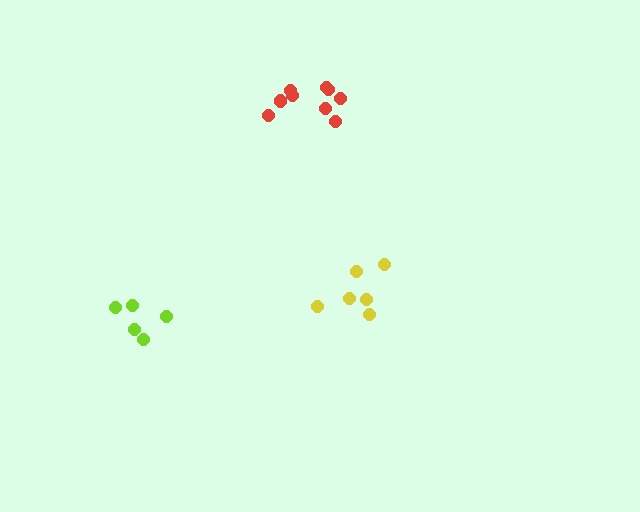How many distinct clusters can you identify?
There are 3 distinct clusters.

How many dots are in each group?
Group 1: 9 dots, Group 2: 6 dots, Group 3: 5 dots (20 total).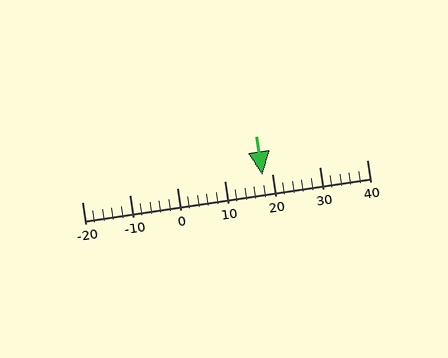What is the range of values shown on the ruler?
The ruler shows values from -20 to 40.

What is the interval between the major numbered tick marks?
The major tick marks are spaced 10 units apart.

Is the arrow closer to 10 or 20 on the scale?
The arrow is closer to 20.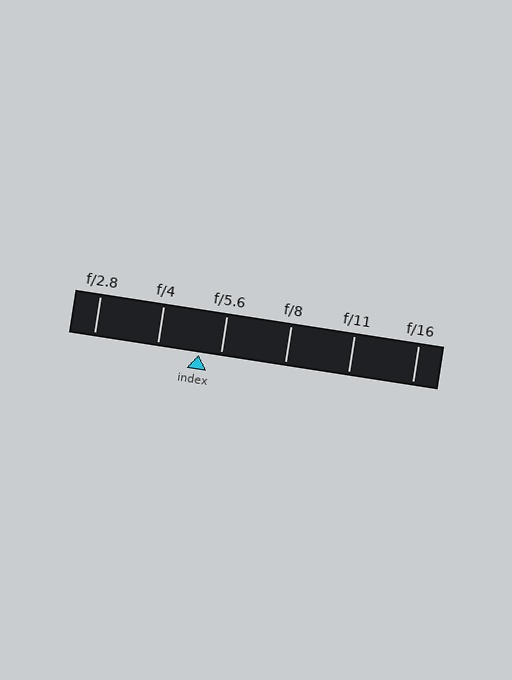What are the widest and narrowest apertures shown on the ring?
The widest aperture shown is f/2.8 and the narrowest is f/16.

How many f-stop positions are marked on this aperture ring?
There are 6 f-stop positions marked.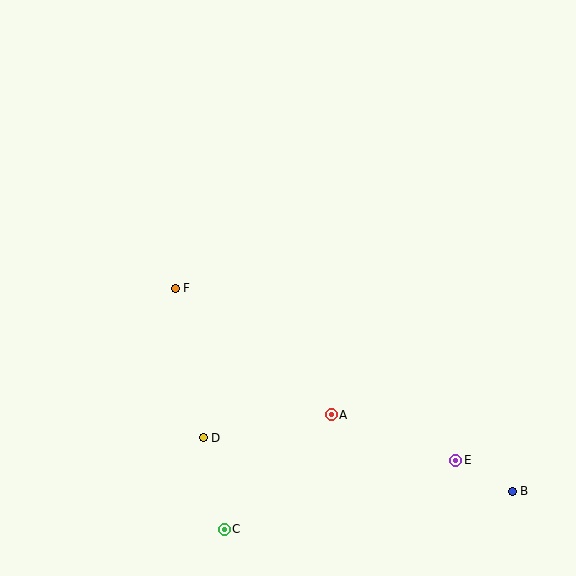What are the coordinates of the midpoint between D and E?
The midpoint between D and E is at (329, 449).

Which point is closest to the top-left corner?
Point F is closest to the top-left corner.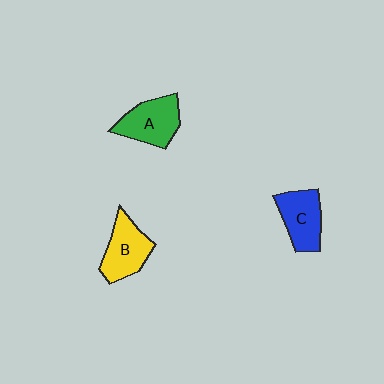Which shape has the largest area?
Shape A (green).